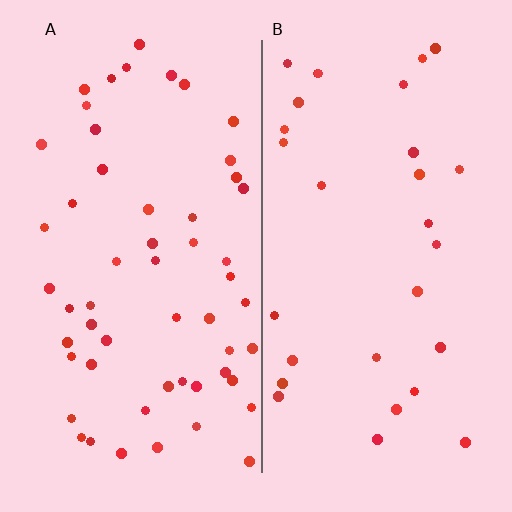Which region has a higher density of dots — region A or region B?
A (the left).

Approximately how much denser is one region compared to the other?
Approximately 1.9× — region A over region B.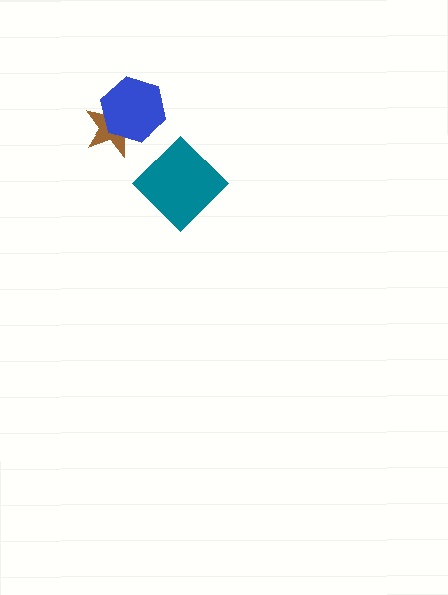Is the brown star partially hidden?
Yes, it is partially covered by another shape.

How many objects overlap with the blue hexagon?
1 object overlaps with the blue hexagon.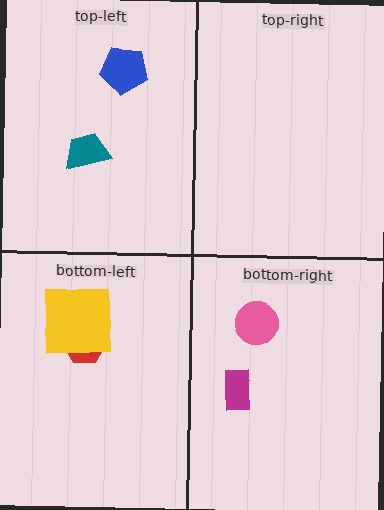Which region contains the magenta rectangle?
The bottom-right region.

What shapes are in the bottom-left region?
The red hexagon, the yellow square.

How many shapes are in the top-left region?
2.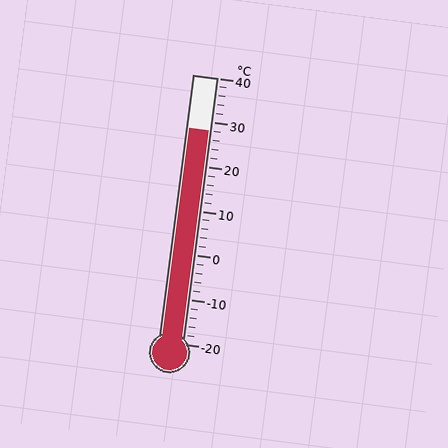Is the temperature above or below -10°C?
The temperature is above -10°C.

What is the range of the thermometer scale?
The thermometer scale ranges from -20°C to 40°C.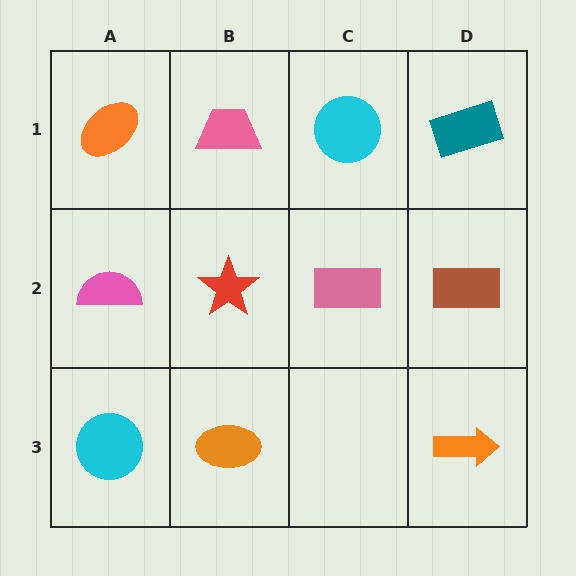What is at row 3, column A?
A cyan circle.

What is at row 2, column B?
A red star.